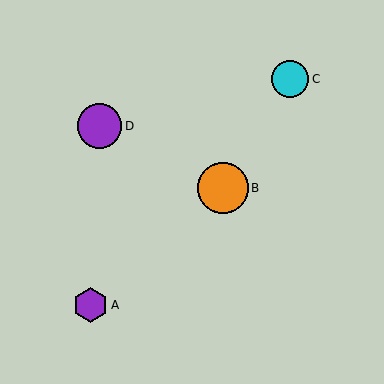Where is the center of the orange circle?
The center of the orange circle is at (223, 188).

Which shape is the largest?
The orange circle (labeled B) is the largest.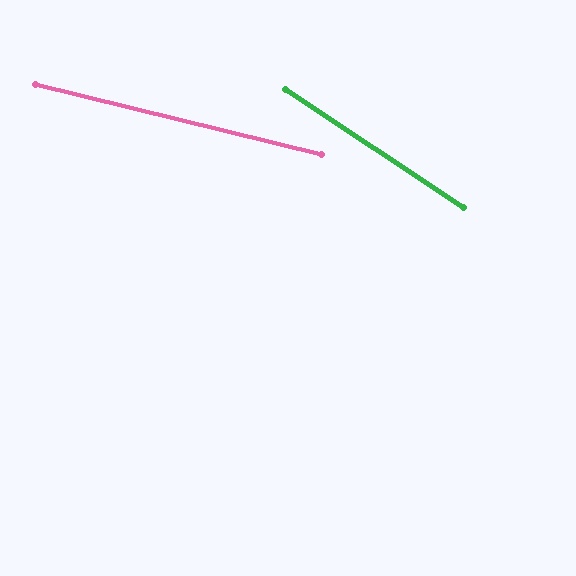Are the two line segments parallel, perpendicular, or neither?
Neither parallel nor perpendicular — they differ by about 20°.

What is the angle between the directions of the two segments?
Approximately 20 degrees.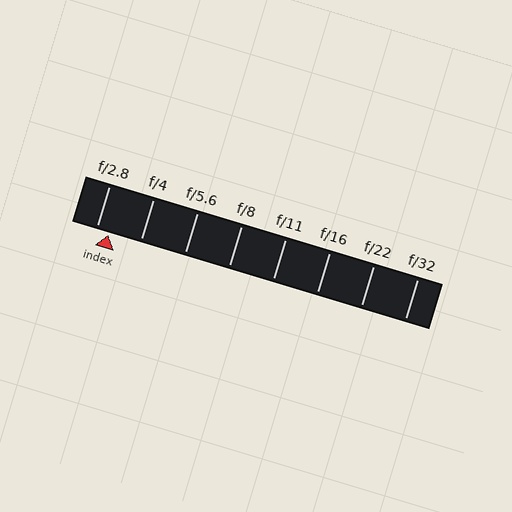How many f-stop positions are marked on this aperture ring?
There are 8 f-stop positions marked.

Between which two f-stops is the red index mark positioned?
The index mark is between f/2.8 and f/4.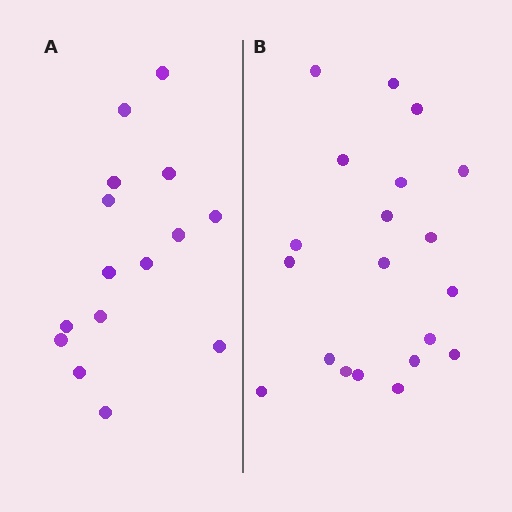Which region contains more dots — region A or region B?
Region B (the right region) has more dots.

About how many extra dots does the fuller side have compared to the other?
Region B has about 5 more dots than region A.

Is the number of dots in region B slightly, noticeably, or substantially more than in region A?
Region B has noticeably more, but not dramatically so. The ratio is roughly 1.3 to 1.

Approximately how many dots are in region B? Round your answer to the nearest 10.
About 20 dots.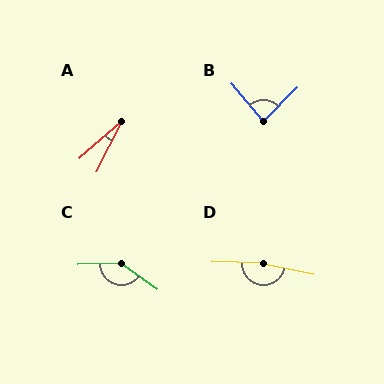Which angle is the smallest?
A, at approximately 22 degrees.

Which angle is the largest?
D, at approximately 170 degrees.